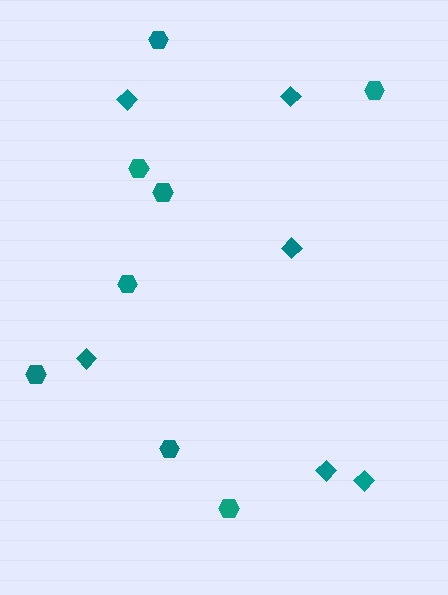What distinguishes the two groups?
There are 2 groups: one group of diamonds (6) and one group of hexagons (8).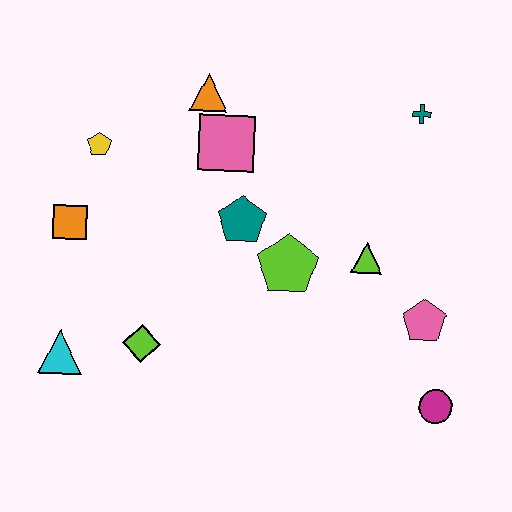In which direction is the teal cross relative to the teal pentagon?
The teal cross is to the right of the teal pentagon.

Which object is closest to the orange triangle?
The pink square is closest to the orange triangle.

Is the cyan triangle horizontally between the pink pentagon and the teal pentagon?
No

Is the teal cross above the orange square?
Yes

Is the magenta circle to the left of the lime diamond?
No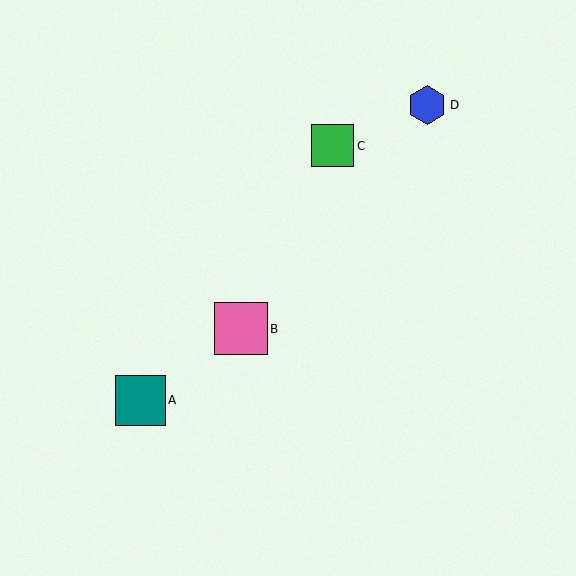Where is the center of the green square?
The center of the green square is at (333, 146).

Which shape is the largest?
The pink square (labeled B) is the largest.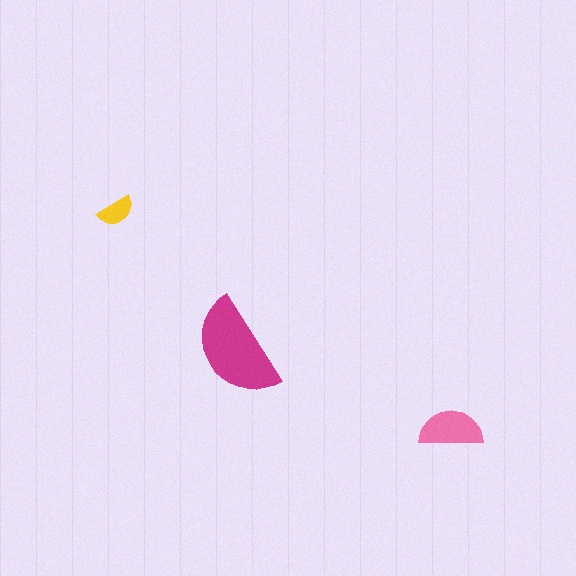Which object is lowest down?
The pink semicircle is bottommost.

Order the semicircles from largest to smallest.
the magenta one, the pink one, the yellow one.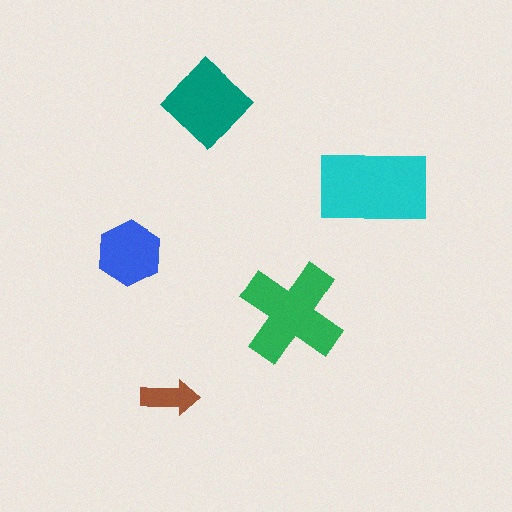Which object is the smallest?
The brown arrow.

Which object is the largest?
The cyan rectangle.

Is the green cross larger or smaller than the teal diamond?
Larger.